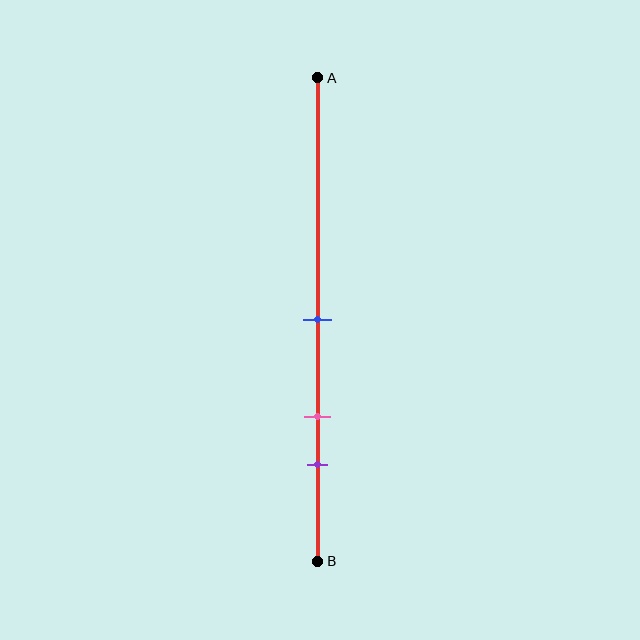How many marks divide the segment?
There are 3 marks dividing the segment.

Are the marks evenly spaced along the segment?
Yes, the marks are approximately evenly spaced.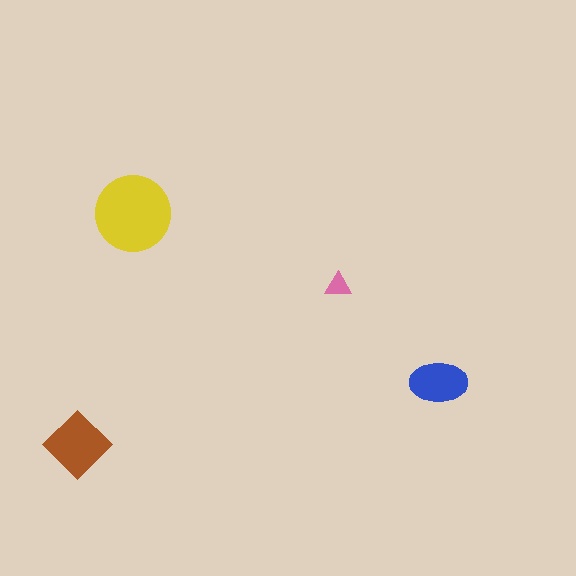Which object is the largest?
The yellow circle.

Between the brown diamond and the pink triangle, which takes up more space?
The brown diamond.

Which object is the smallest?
The pink triangle.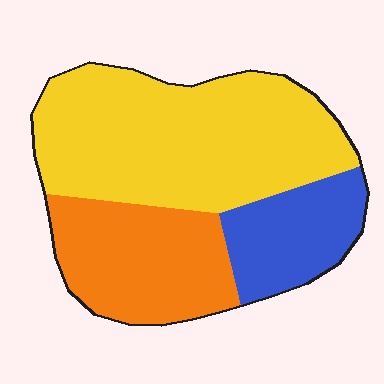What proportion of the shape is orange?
Orange takes up about one quarter (1/4) of the shape.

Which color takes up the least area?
Blue, at roughly 20%.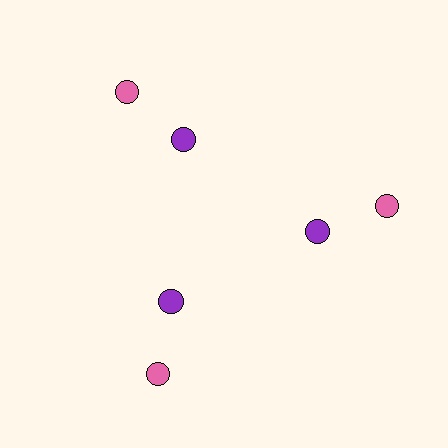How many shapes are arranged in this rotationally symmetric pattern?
There are 6 shapes, arranged in 3 groups of 2.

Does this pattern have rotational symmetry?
Yes, this pattern has 3-fold rotational symmetry. It looks the same after rotating 120 degrees around the center.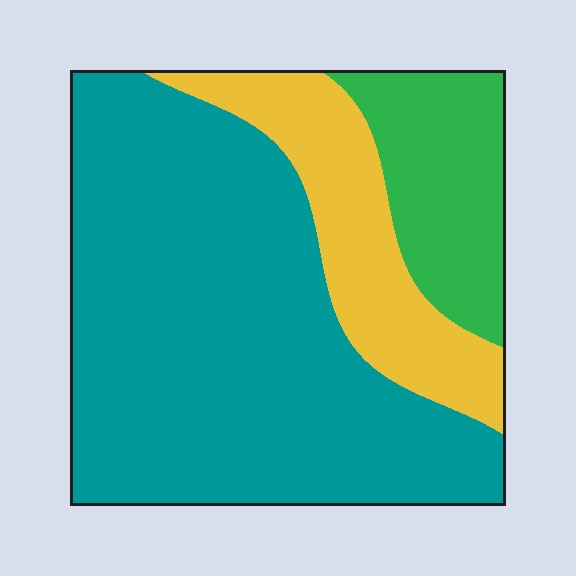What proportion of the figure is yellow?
Yellow covers around 20% of the figure.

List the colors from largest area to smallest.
From largest to smallest: teal, yellow, green.